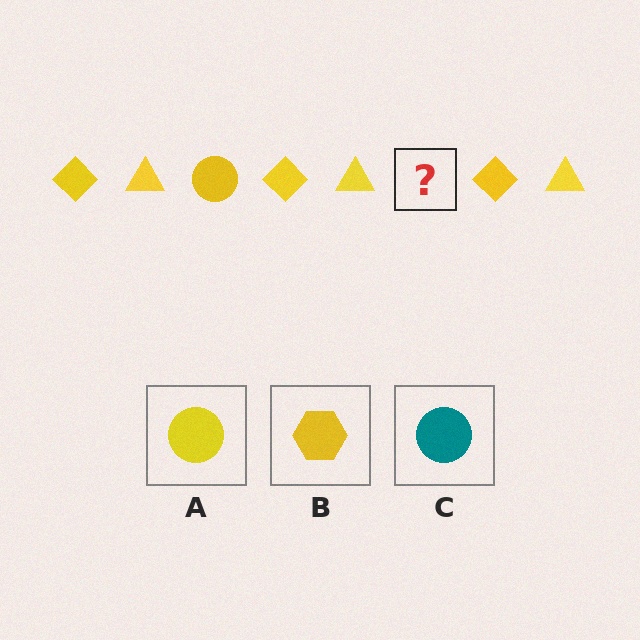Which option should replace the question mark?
Option A.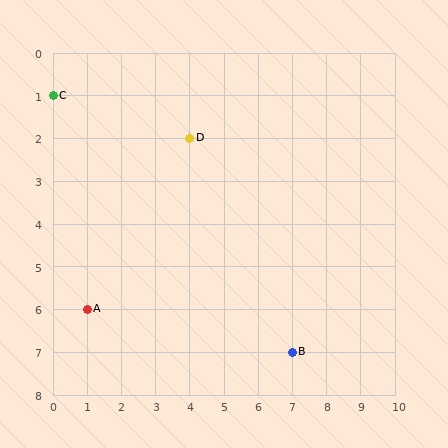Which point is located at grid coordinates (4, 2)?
Point D is at (4, 2).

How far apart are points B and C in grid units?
Points B and C are 7 columns and 6 rows apart (about 9.2 grid units diagonally).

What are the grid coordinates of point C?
Point C is at grid coordinates (0, 1).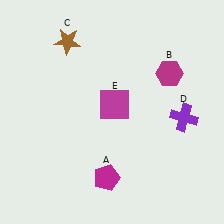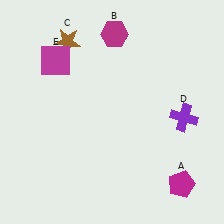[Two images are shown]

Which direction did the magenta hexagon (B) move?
The magenta hexagon (B) moved left.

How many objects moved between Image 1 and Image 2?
3 objects moved between the two images.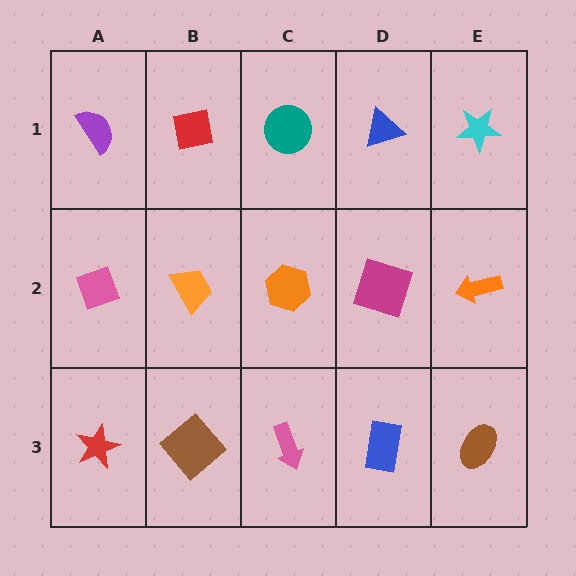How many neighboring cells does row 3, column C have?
3.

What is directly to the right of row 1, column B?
A teal circle.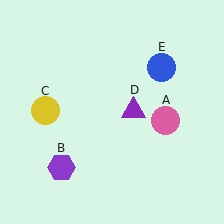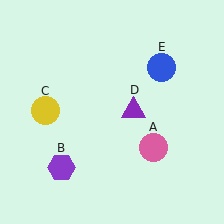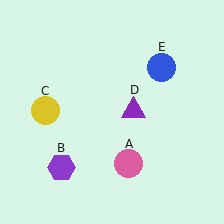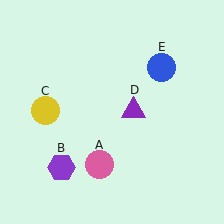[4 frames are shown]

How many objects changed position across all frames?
1 object changed position: pink circle (object A).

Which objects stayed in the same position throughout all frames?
Purple hexagon (object B) and yellow circle (object C) and purple triangle (object D) and blue circle (object E) remained stationary.